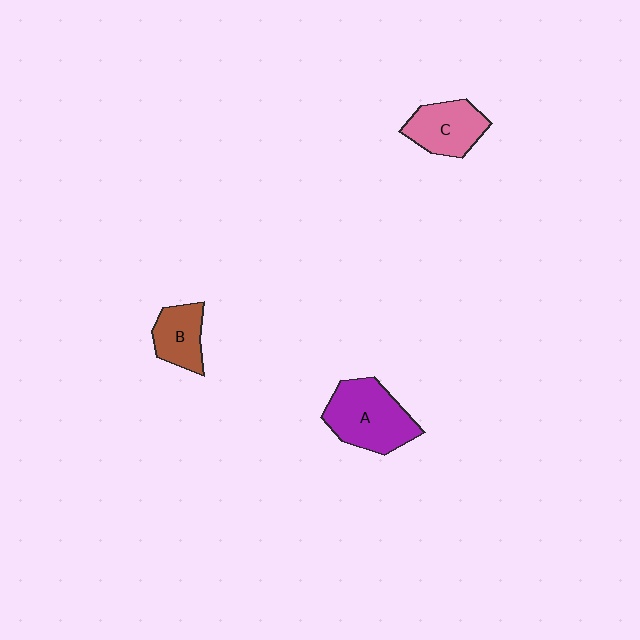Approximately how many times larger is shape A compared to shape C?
Approximately 1.4 times.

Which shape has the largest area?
Shape A (purple).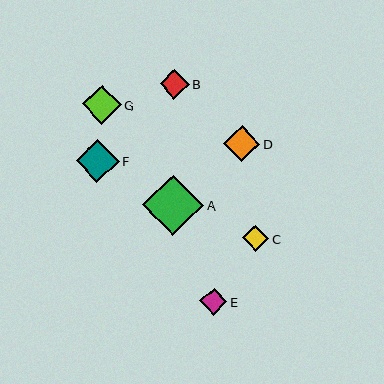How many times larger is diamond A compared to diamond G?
Diamond A is approximately 1.6 times the size of diamond G.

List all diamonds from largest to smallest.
From largest to smallest: A, F, G, D, B, E, C.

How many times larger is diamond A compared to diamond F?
Diamond A is approximately 1.4 times the size of diamond F.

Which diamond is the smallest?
Diamond C is the smallest with a size of approximately 26 pixels.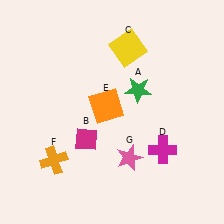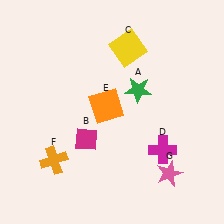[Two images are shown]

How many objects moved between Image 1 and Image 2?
1 object moved between the two images.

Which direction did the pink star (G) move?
The pink star (G) moved right.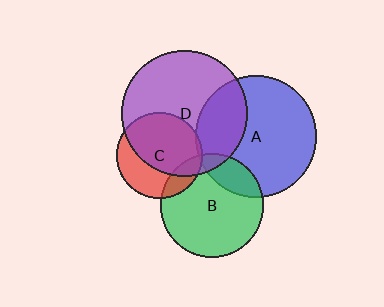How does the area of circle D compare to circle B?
Approximately 1.5 times.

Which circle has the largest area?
Circle D (purple).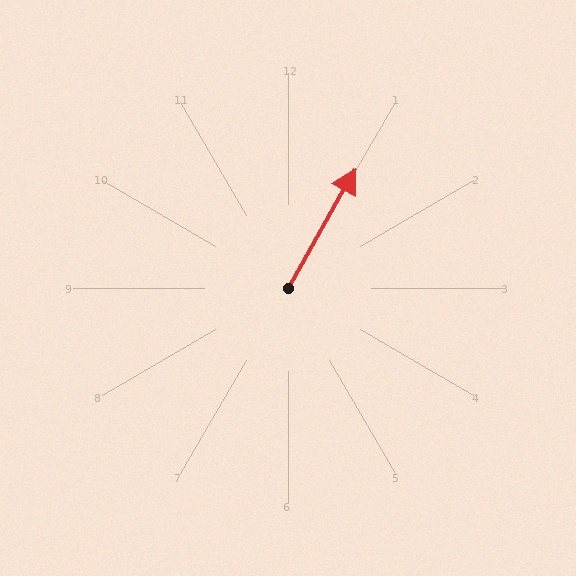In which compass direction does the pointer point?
Northeast.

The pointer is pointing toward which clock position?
Roughly 1 o'clock.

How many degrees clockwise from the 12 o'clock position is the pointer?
Approximately 29 degrees.